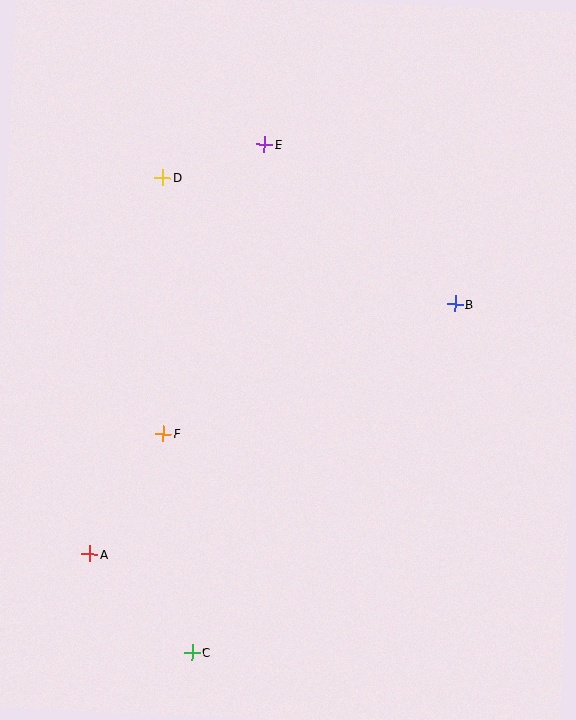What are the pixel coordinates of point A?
Point A is at (90, 554).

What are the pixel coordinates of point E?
Point E is at (264, 144).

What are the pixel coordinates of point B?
Point B is at (455, 304).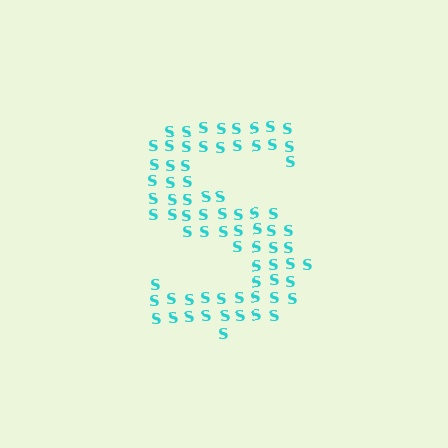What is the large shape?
The large shape is the letter S.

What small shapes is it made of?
It is made of small letter S's.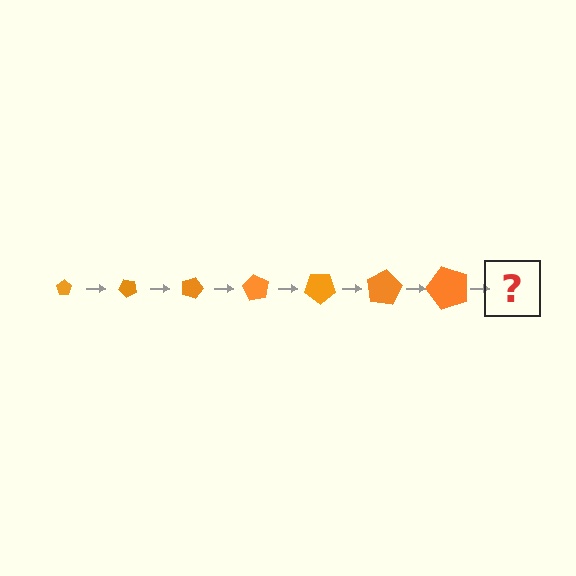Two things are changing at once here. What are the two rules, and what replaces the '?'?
The two rules are that the pentagon grows larger each step and it rotates 45 degrees each step. The '?' should be a pentagon, larger than the previous one and rotated 315 degrees from the start.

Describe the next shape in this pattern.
It should be a pentagon, larger than the previous one and rotated 315 degrees from the start.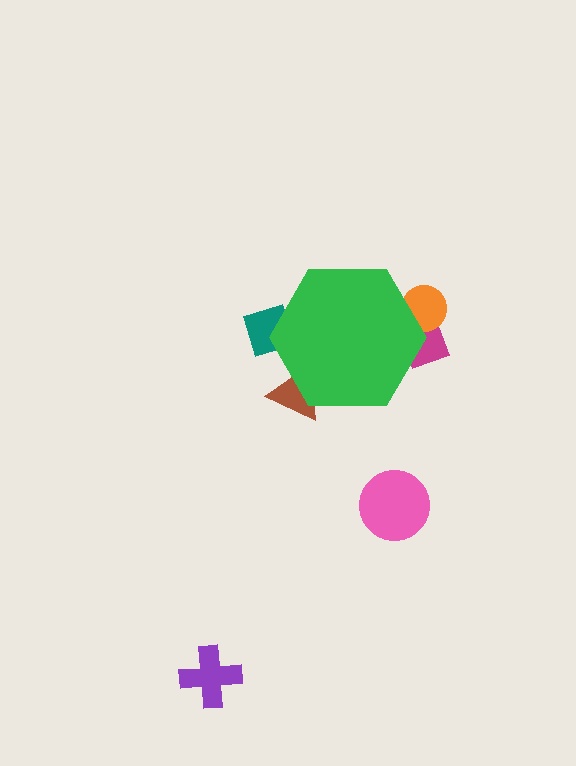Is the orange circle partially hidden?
Yes, the orange circle is partially hidden behind the green hexagon.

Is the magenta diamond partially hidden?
Yes, the magenta diamond is partially hidden behind the green hexagon.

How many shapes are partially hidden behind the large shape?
4 shapes are partially hidden.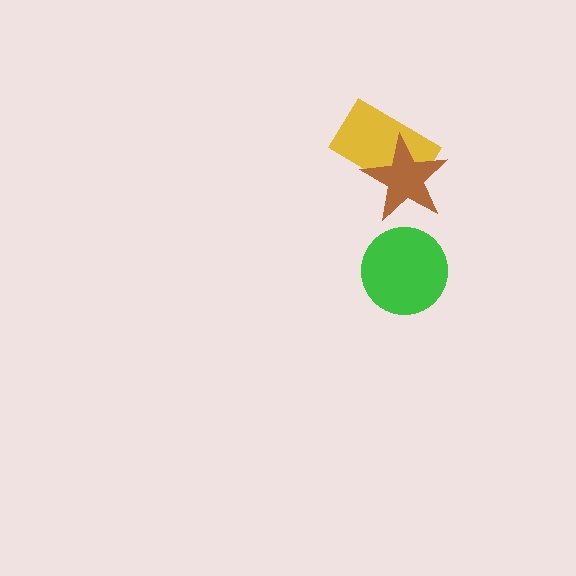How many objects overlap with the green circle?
0 objects overlap with the green circle.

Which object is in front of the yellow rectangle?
The brown star is in front of the yellow rectangle.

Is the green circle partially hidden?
No, no other shape covers it.